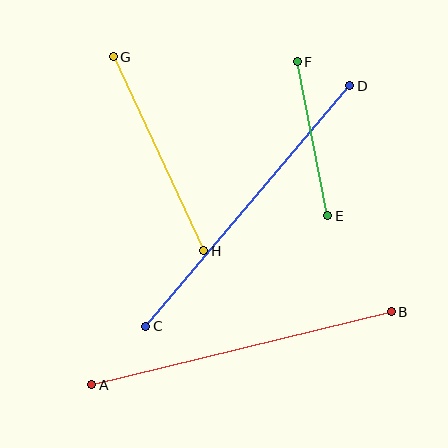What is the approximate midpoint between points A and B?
The midpoint is at approximately (241, 348) pixels.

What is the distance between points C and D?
The distance is approximately 316 pixels.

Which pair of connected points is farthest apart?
Points C and D are farthest apart.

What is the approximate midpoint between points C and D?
The midpoint is at approximately (248, 206) pixels.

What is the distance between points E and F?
The distance is approximately 157 pixels.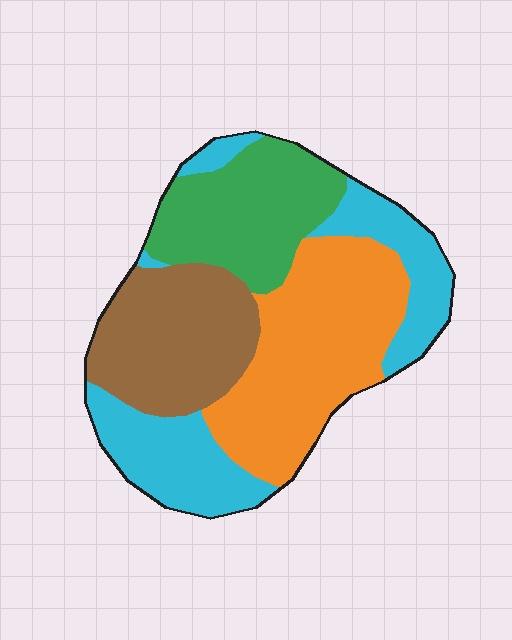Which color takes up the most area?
Orange, at roughly 30%.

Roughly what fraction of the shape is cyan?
Cyan covers about 25% of the shape.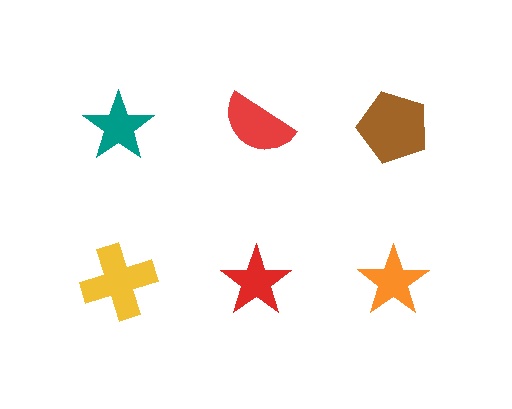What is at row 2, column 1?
A yellow cross.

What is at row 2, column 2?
A red star.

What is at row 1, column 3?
A brown pentagon.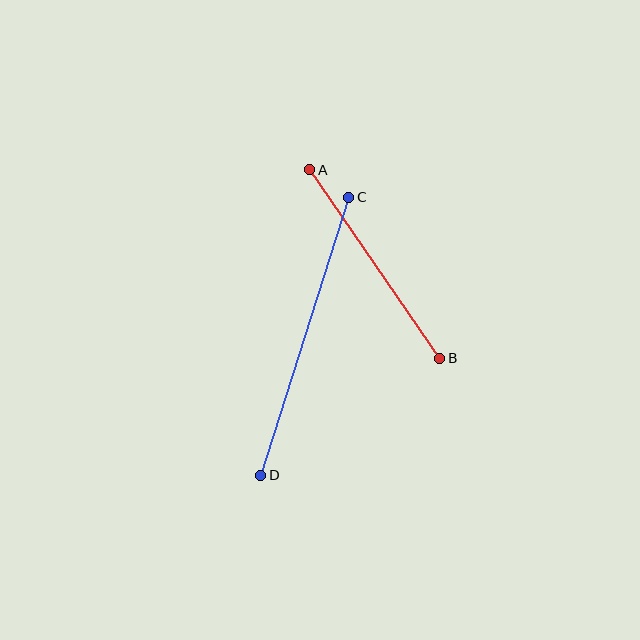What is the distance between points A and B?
The distance is approximately 229 pixels.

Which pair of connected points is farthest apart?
Points C and D are farthest apart.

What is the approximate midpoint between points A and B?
The midpoint is at approximately (375, 264) pixels.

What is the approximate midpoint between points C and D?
The midpoint is at approximately (305, 336) pixels.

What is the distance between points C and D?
The distance is approximately 292 pixels.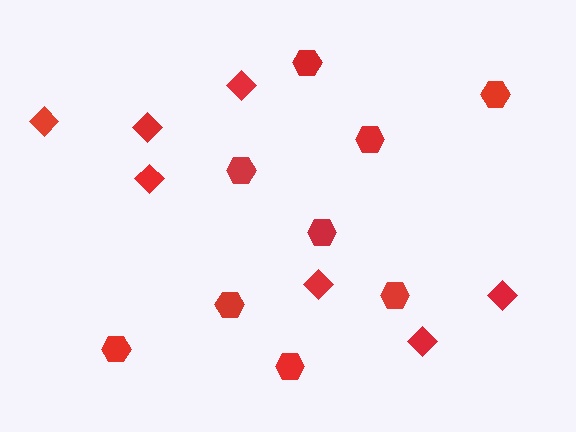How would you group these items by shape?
There are 2 groups: one group of diamonds (7) and one group of hexagons (9).